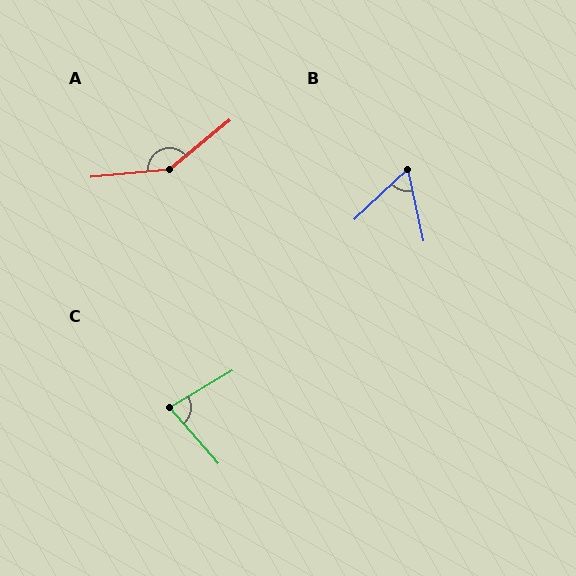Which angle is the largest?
A, at approximately 146 degrees.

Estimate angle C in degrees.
Approximately 79 degrees.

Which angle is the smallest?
B, at approximately 59 degrees.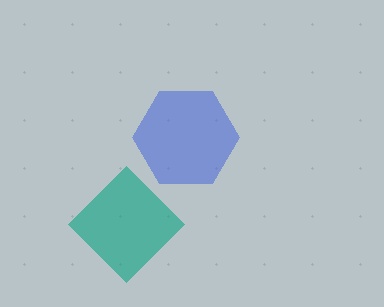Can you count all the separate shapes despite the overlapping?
Yes, there are 2 separate shapes.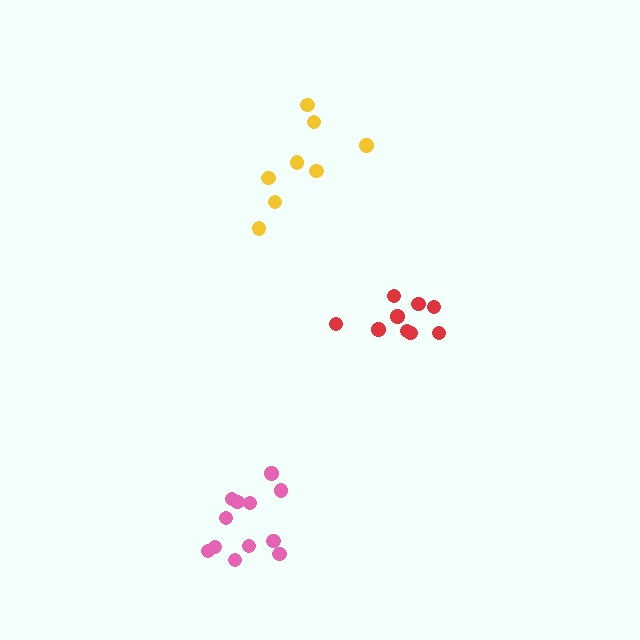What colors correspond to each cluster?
The clusters are colored: red, pink, yellow.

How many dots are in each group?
Group 1: 9 dots, Group 2: 12 dots, Group 3: 8 dots (29 total).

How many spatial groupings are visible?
There are 3 spatial groupings.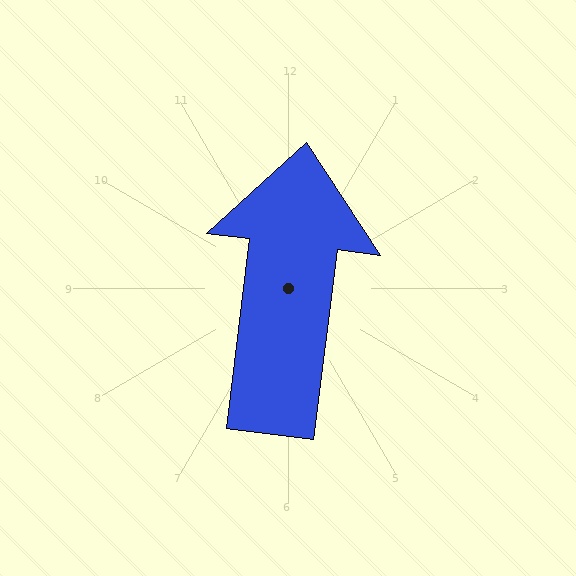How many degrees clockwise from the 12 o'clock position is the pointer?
Approximately 7 degrees.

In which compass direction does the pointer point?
North.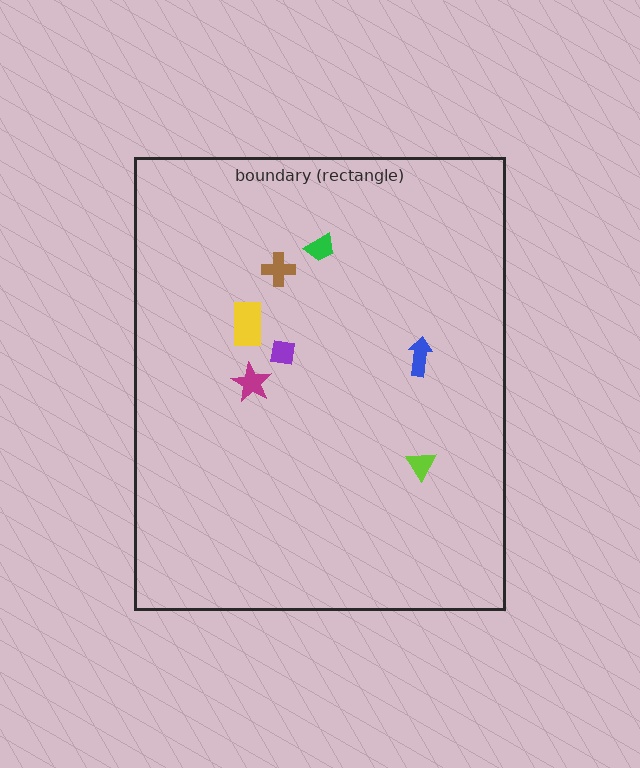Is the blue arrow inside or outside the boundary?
Inside.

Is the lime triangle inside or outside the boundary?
Inside.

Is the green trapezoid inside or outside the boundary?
Inside.